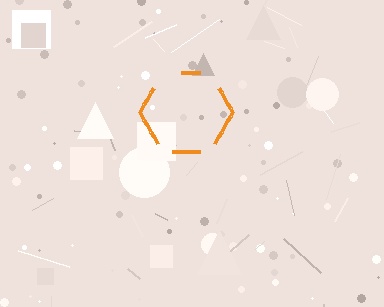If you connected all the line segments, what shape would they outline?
They would outline a hexagon.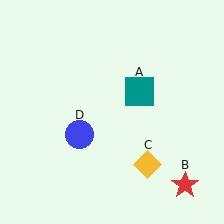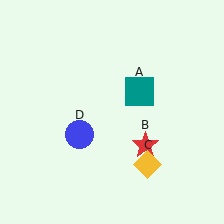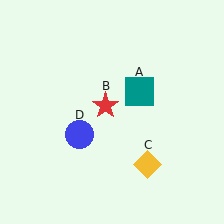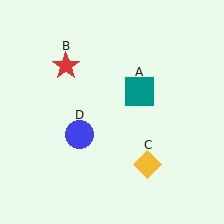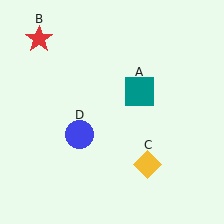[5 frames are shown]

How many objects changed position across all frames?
1 object changed position: red star (object B).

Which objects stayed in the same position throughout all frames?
Teal square (object A) and yellow diamond (object C) and blue circle (object D) remained stationary.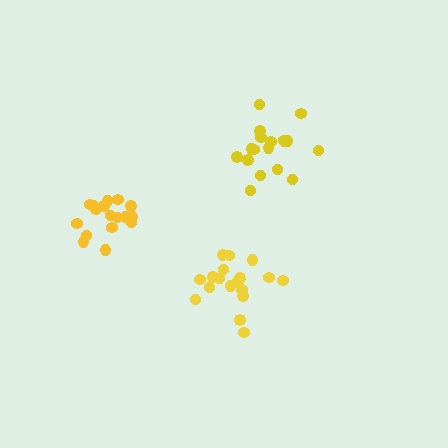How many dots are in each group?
Group 1: 18 dots, Group 2: 18 dots, Group 3: 17 dots (53 total).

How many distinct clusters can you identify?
There are 3 distinct clusters.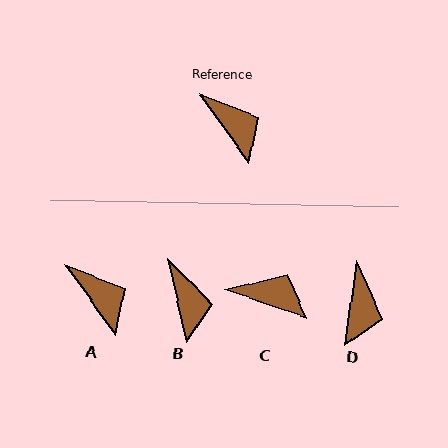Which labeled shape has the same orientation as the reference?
A.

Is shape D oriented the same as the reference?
No, it is off by about 44 degrees.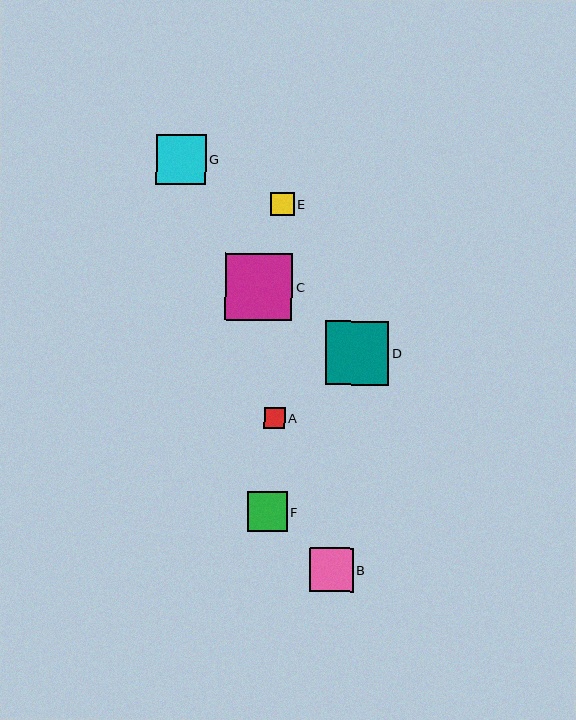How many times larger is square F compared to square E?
Square F is approximately 1.7 times the size of square E.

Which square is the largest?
Square C is the largest with a size of approximately 67 pixels.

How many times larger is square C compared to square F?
Square C is approximately 1.7 times the size of square F.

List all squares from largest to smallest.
From largest to smallest: C, D, G, B, F, E, A.